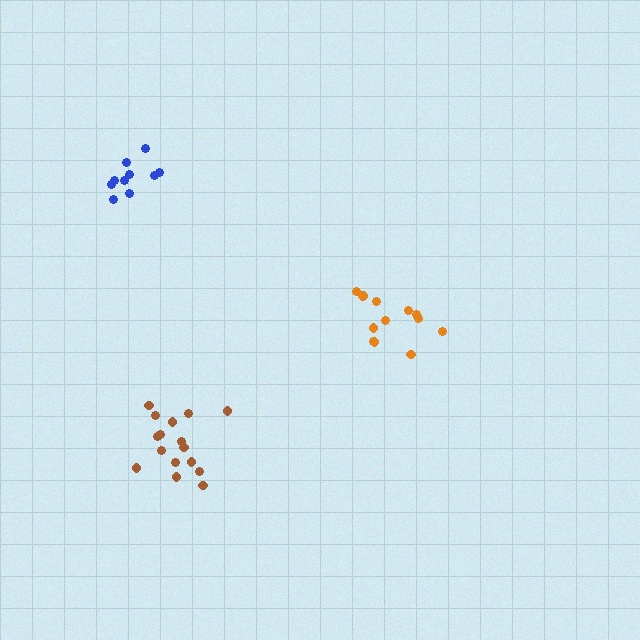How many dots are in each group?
Group 1: 10 dots, Group 2: 12 dots, Group 3: 16 dots (38 total).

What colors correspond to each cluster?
The clusters are colored: blue, orange, brown.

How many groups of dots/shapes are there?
There are 3 groups.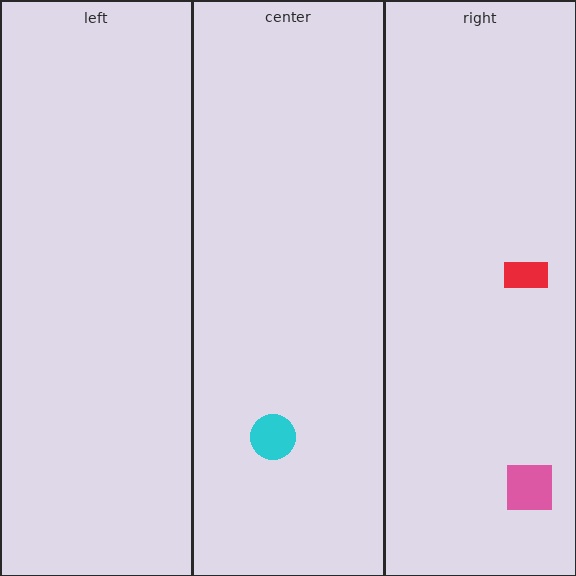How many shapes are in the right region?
2.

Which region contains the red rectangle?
The right region.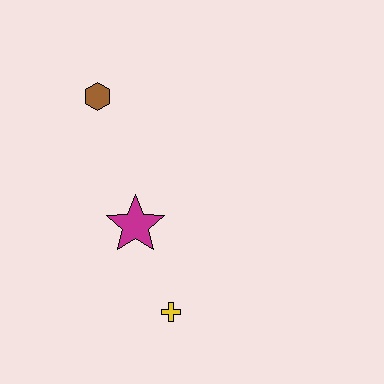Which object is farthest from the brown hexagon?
The yellow cross is farthest from the brown hexagon.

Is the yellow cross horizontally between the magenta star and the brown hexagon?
No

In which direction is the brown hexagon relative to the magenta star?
The brown hexagon is above the magenta star.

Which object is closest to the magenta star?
The yellow cross is closest to the magenta star.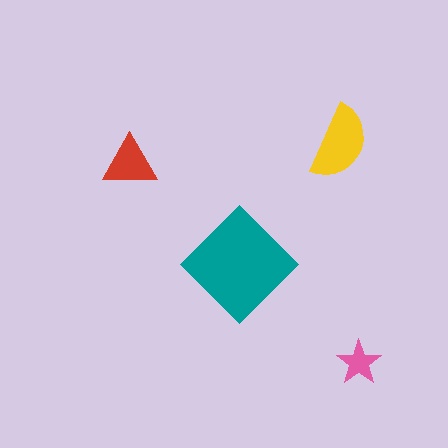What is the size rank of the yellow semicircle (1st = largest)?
2nd.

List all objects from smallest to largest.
The pink star, the red triangle, the yellow semicircle, the teal diamond.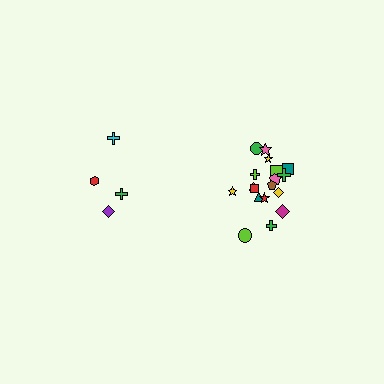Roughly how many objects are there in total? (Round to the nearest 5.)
Roughly 20 objects in total.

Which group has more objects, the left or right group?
The right group.